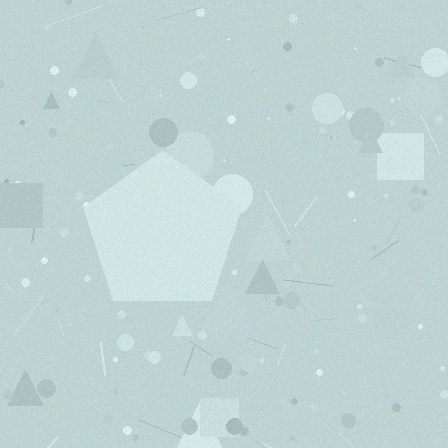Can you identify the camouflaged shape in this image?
The camouflaged shape is a pentagon.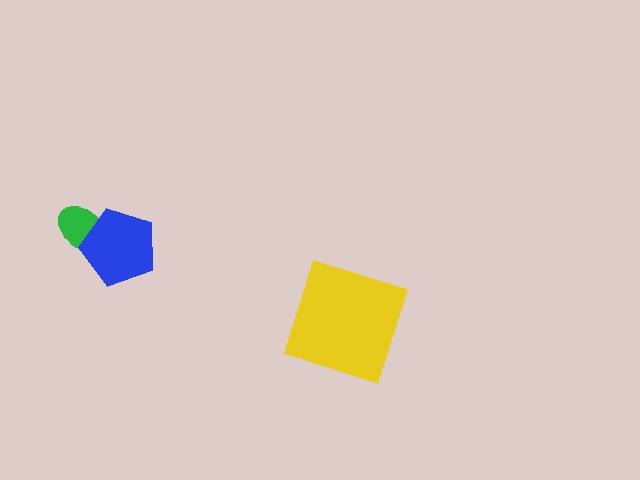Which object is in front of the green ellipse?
The blue pentagon is in front of the green ellipse.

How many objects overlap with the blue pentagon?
1 object overlaps with the blue pentagon.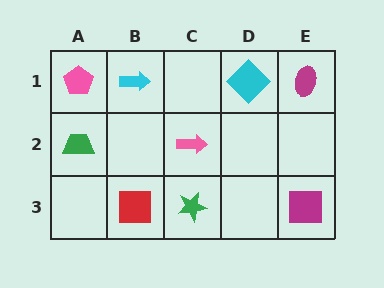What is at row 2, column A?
A green trapezoid.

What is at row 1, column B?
A cyan arrow.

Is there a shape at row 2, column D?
No, that cell is empty.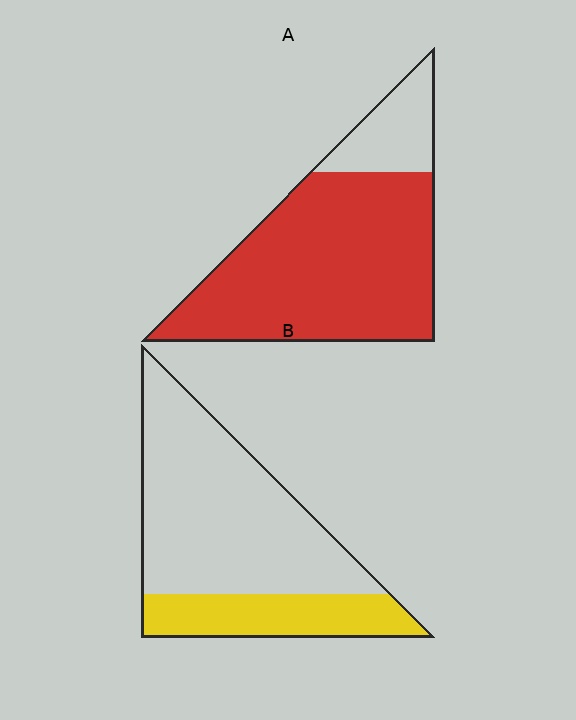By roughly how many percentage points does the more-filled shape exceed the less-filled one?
By roughly 55 percentage points (A over B).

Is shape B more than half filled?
No.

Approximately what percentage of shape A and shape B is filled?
A is approximately 80% and B is approximately 30%.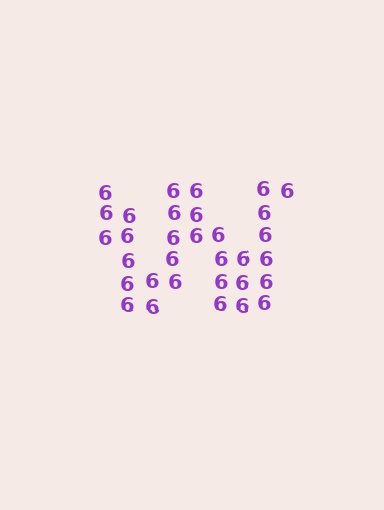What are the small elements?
The small elements are digit 6's.